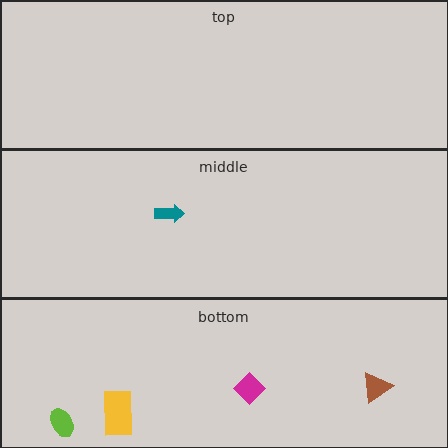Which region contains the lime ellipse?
The bottom region.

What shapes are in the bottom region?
The lime ellipse, the magenta diamond, the brown triangle, the yellow rectangle.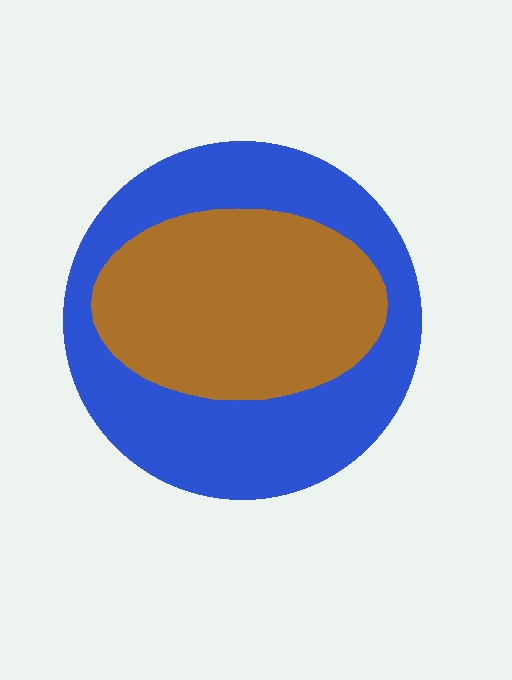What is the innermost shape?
The brown ellipse.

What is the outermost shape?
The blue circle.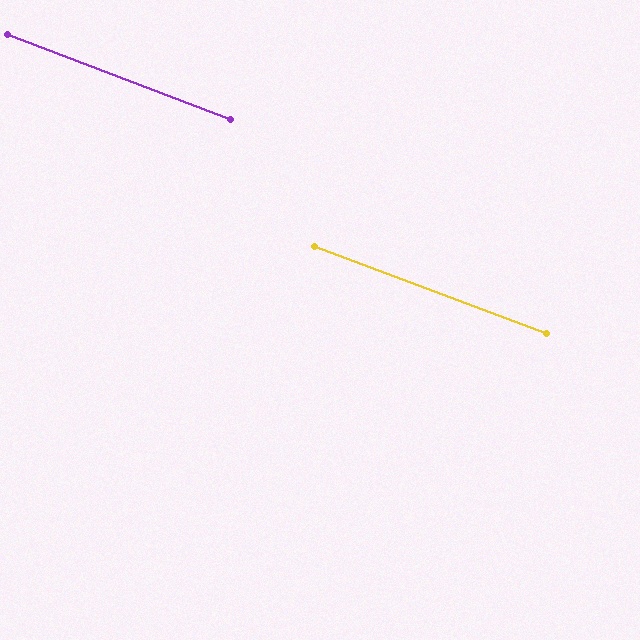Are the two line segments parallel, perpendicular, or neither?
Parallel — their directions differ by only 0.2°.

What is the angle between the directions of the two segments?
Approximately 0 degrees.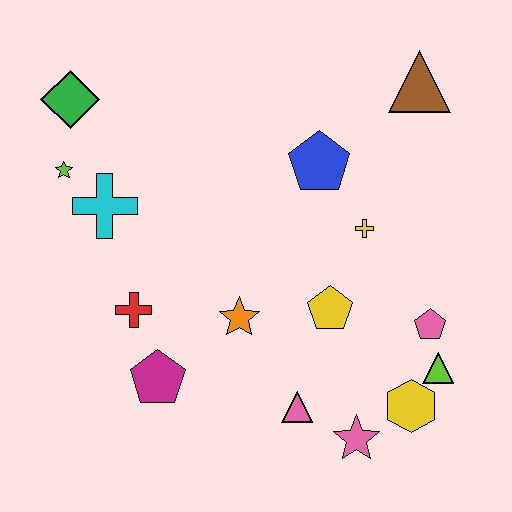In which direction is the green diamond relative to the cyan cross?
The green diamond is above the cyan cross.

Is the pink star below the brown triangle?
Yes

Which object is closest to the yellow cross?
The blue pentagon is closest to the yellow cross.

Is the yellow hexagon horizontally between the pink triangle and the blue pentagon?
No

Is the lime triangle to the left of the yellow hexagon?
No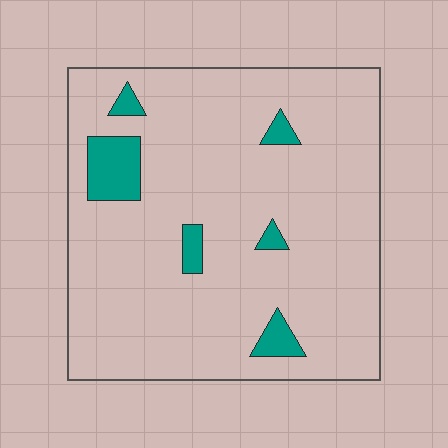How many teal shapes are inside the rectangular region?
6.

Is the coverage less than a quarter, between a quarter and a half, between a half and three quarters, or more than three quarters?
Less than a quarter.